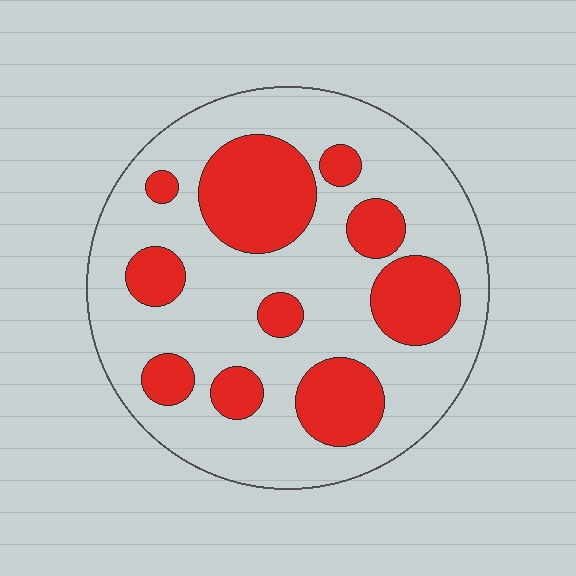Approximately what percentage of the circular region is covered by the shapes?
Approximately 30%.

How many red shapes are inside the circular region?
10.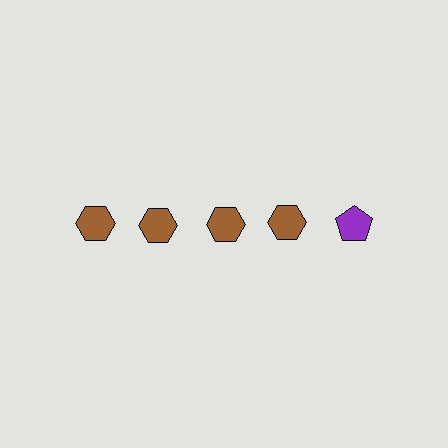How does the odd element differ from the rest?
It differs in both color (purple instead of brown) and shape (pentagon instead of hexagon).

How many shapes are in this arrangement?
There are 5 shapes arranged in a grid pattern.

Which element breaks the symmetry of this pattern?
The purple pentagon in the top row, rightmost column breaks the symmetry. All other shapes are brown hexagons.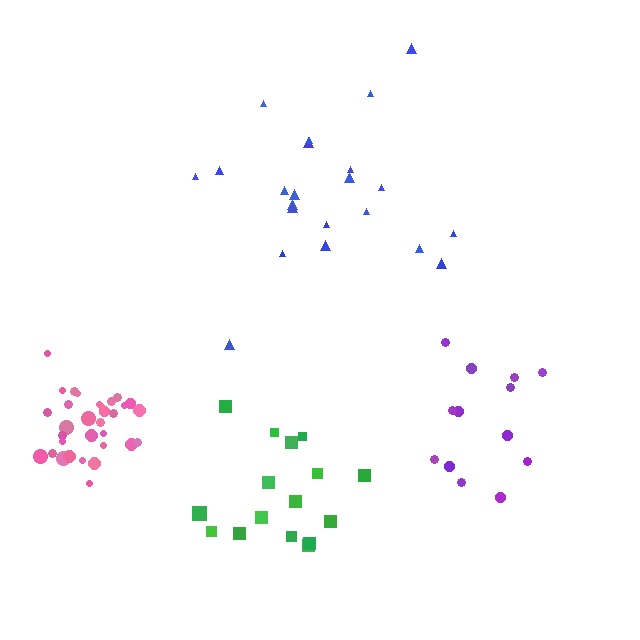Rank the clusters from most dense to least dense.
pink, green, blue, purple.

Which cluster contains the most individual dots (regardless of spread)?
Pink (33).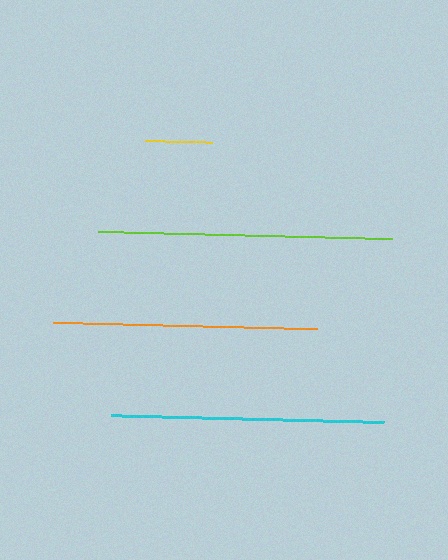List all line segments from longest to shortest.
From longest to shortest: lime, cyan, orange, yellow.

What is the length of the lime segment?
The lime segment is approximately 293 pixels long.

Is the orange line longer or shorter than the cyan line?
The cyan line is longer than the orange line.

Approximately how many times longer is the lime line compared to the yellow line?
The lime line is approximately 4.4 times the length of the yellow line.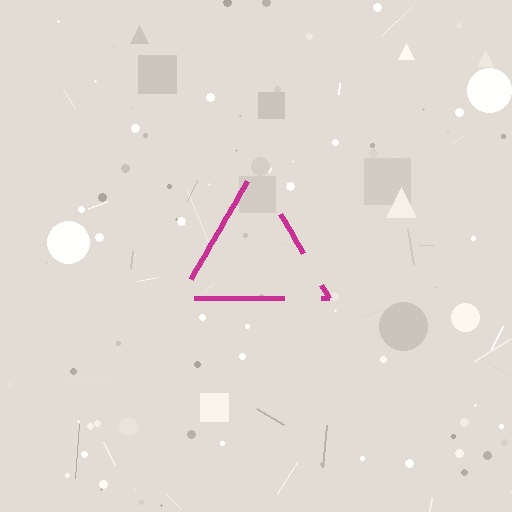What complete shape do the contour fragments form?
The contour fragments form a triangle.